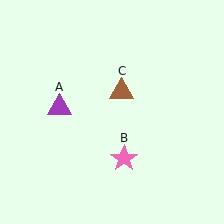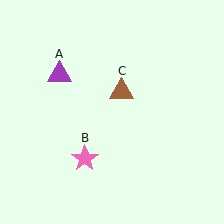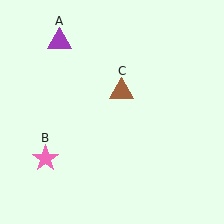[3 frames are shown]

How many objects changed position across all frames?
2 objects changed position: purple triangle (object A), pink star (object B).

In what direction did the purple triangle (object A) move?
The purple triangle (object A) moved up.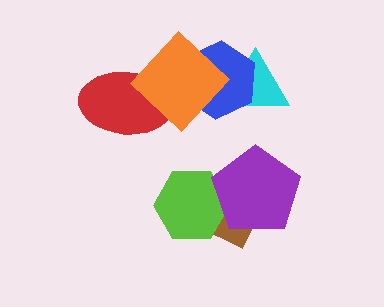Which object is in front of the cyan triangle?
The blue hexagon is in front of the cyan triangle.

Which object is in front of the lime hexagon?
The purple pentagon is in front of the lime hexagon.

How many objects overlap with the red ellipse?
1 object overlaps with the red ellipse.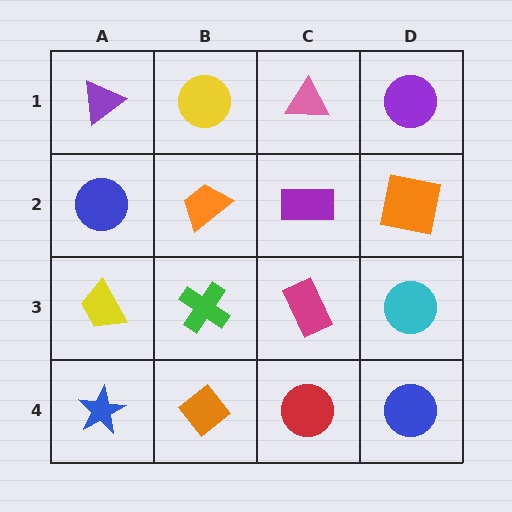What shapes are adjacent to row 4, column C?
A magenta rectangle (row 3, column C), an orange diamond (row 4, column B), a blue circle (row 4, column D).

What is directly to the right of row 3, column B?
A magenta rectangle.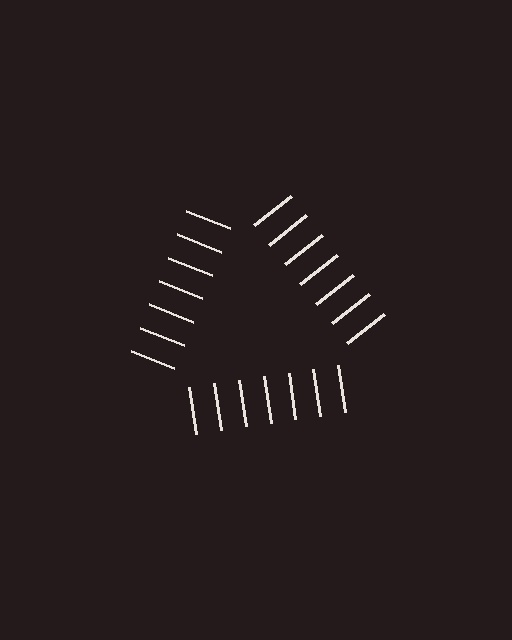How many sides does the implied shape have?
3 sides — the line-ends trace a triangle.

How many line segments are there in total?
21 — 7 along each of the 3 edges.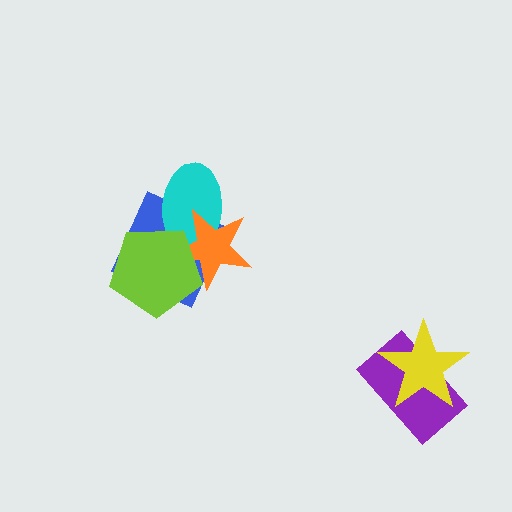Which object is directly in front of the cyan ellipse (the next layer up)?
The orange star is directly in front of the cyan ellipse.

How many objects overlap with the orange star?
3 objects overlap with the orange star.